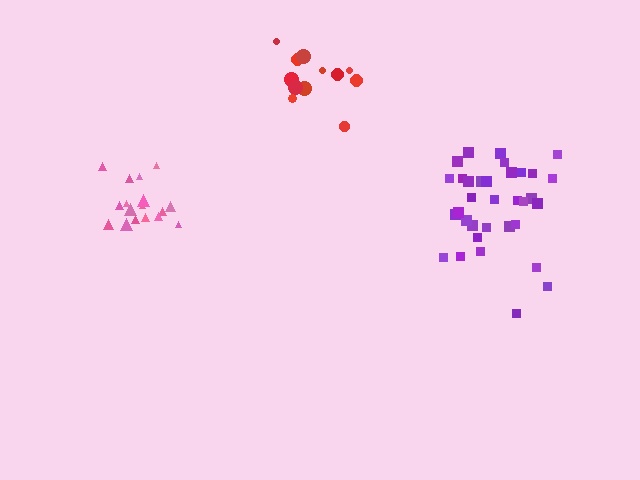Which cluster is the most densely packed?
Pink.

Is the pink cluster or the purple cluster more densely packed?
Pink.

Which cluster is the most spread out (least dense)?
Red.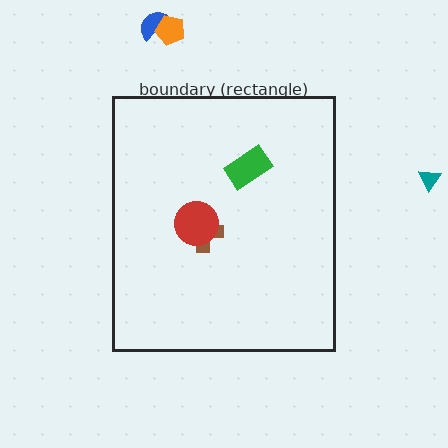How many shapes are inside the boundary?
3 inside, 3 outside.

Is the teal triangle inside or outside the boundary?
Outside.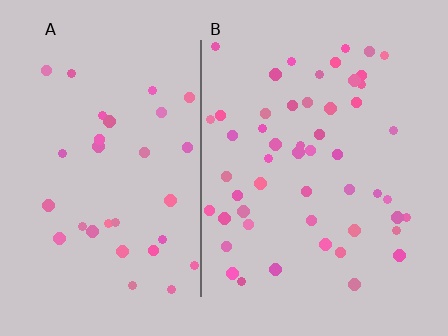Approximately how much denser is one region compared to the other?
Approximately 1.5× — region B over region A.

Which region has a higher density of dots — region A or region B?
B (the right).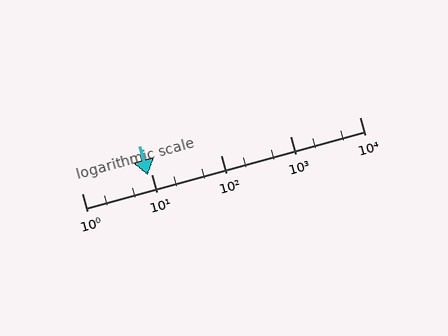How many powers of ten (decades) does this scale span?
The scale spans 4 decades, from 1 to 10000.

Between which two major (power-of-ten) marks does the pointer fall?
The pointer is between 1 and 10.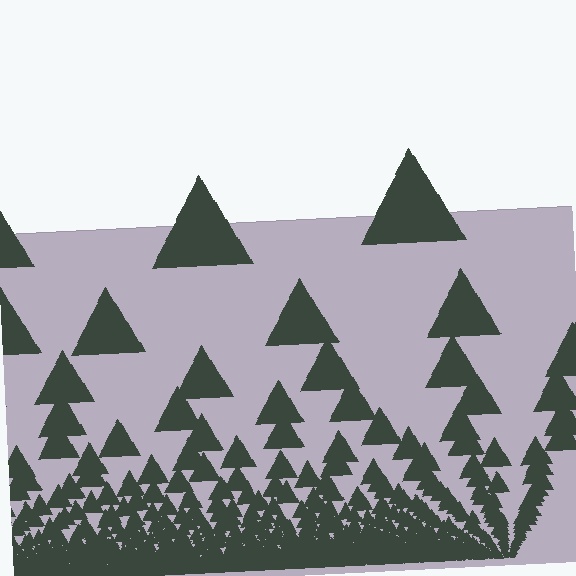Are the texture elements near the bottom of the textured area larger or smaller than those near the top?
Smaller. The gradient is inverted — elements near the bottom are smaller and denser.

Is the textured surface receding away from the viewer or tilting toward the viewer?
The surface appears to tilt toward the viewer. Texture elements get larger and sparser toward the top.